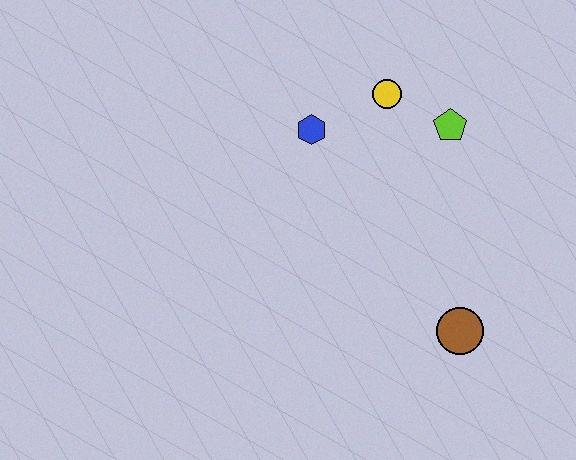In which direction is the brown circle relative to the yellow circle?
The brown circle is below the yellow circle.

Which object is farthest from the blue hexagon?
The brown circle is farthest from the blue hexagon.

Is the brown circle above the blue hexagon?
No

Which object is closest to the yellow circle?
The lime pentagon is closest to the yellow circle.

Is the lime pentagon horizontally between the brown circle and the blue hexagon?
Yes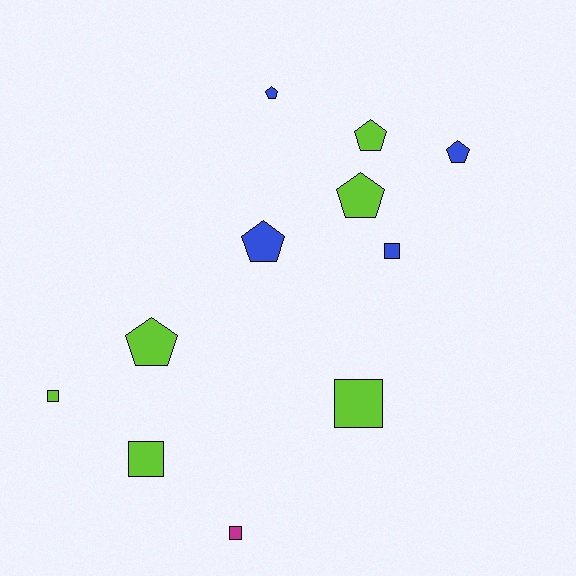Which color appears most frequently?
Lime, with 6 objects.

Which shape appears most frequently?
Pentagon, with 6 objects.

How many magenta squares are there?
There is 1 magenta square.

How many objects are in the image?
There are 11 objects.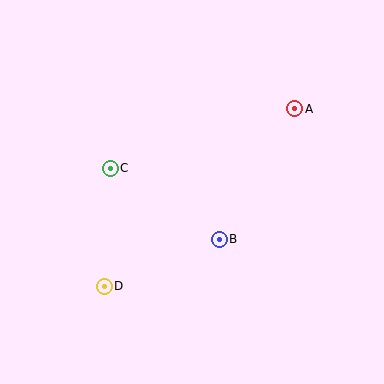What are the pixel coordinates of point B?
Point B is at (219, 239).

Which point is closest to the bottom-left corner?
Point D is closest to the bottom-left corner.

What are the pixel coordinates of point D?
Point D is at (104, 286).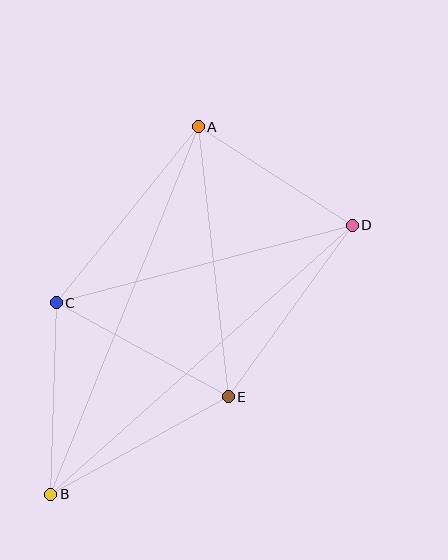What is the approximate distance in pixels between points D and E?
The distance between D and E is approximately 211 pixels.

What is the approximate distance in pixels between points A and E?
The distance between A and E is approximately 271 pixels.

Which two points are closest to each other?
Points A and D are closest to each other.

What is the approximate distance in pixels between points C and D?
The distance between C and D is approximately 306 pixels.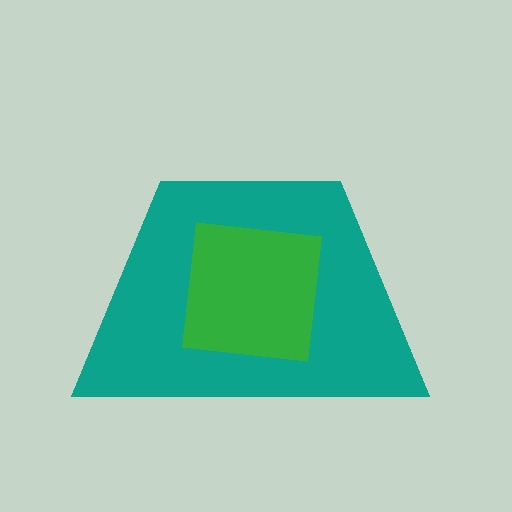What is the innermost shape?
The green square.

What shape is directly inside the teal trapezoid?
The green square.